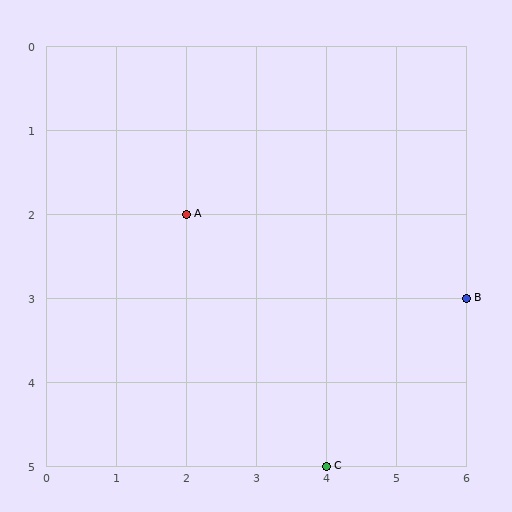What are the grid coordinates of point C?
Point C is at grid coordinates (4, 5).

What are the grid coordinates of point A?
Point A is at grid coordinates (2, 2).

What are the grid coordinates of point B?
Point B is at grid coordinates (6, 3).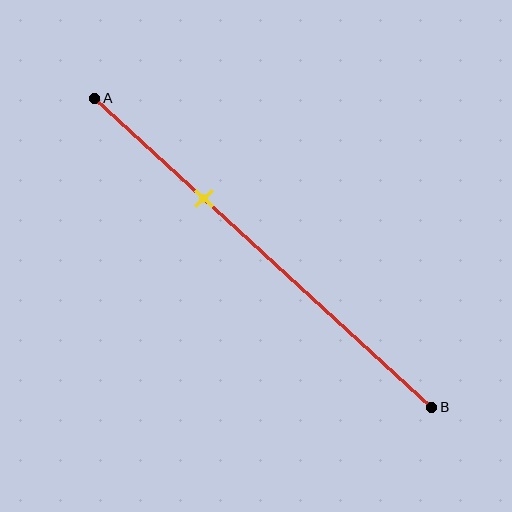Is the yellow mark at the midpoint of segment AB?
No, the mark is at about 30% from A, not at the 50% midpoint.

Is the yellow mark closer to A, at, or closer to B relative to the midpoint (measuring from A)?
The yellow mark is closer to point A than the midpoint of segment AB.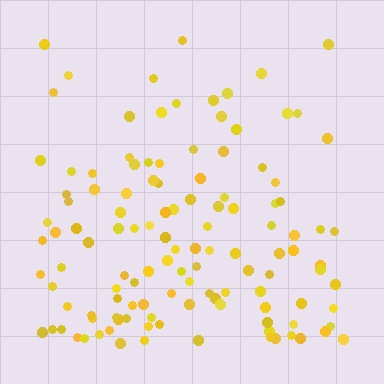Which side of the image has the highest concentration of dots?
The bottom.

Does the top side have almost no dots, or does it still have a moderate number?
Still a moderate number, just noticeably fewer than the bottom.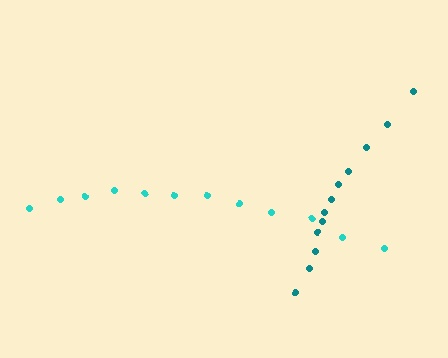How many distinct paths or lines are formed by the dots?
There are 2 distinct paths.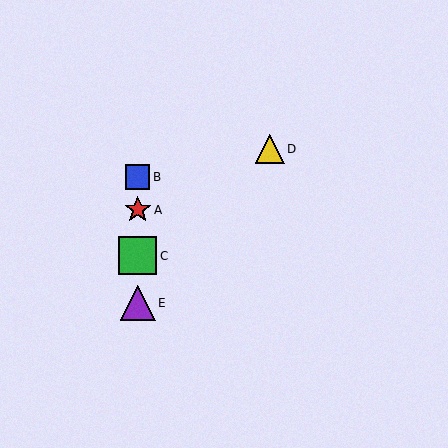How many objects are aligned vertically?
4 objects (A, B, C, E) are aligned vertically.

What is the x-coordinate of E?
Object E is at x≈138.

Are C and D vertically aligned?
No, C is at x≈138 and D is at x≈270.